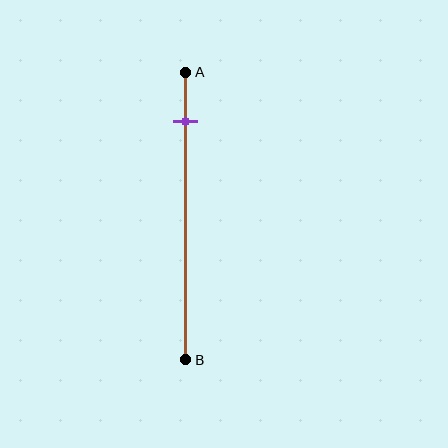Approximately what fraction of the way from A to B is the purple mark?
The purple mark is approximately 15% of the way from A to B.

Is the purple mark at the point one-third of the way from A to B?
No, the mark is at about 15% from A, not at the 33% one-third point.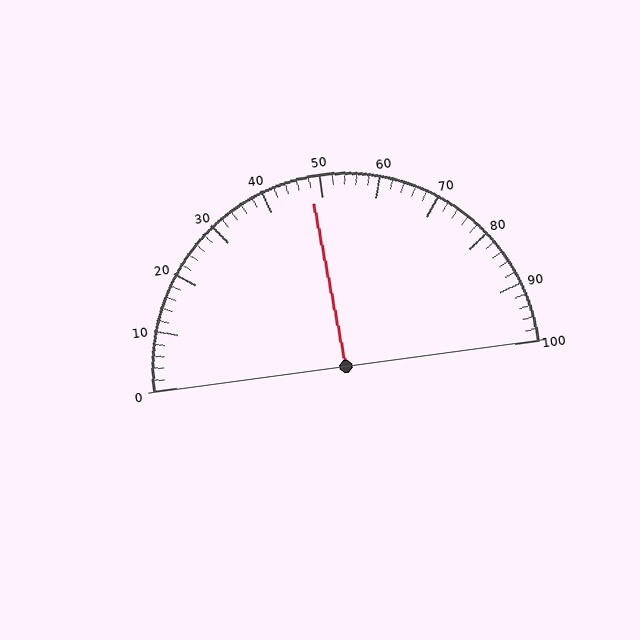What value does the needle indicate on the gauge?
The needle indicates approximately 48.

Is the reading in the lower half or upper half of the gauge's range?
The reading is in the lower half of the range (0 to 100).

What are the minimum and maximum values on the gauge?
The gauge ranges from 0 to 100.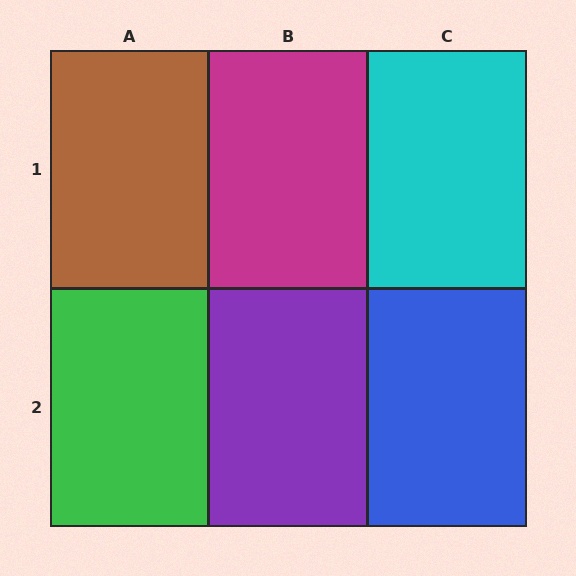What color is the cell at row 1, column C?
Cyan.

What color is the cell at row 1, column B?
Magenta.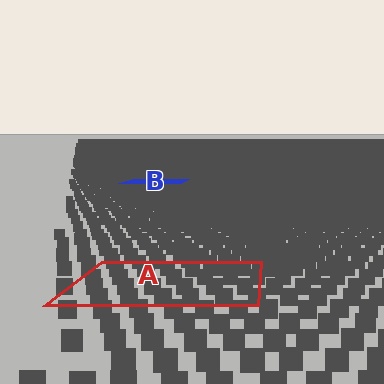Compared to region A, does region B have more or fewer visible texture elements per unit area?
Region B has more texture elements per unit area — they are packed more densely because it is farther away.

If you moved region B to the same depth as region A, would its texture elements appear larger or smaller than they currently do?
They would appear larger. At a closer depth, the same texture elements are projected at a bigger on-screen size.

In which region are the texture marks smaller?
The texture marks are smaller in region B, because it is farther away.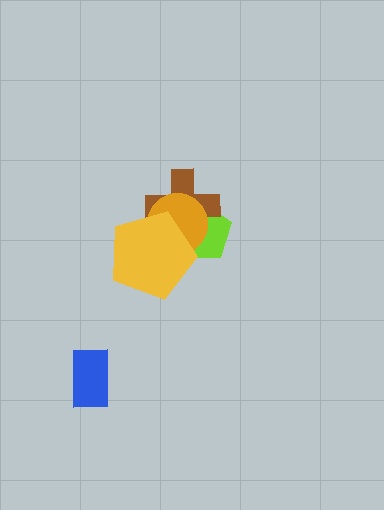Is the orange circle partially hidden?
Yes, it is partially covered by another shape.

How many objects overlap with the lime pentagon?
3 objects overlap with the lime pentagon.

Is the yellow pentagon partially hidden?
No, no other shape covers it.